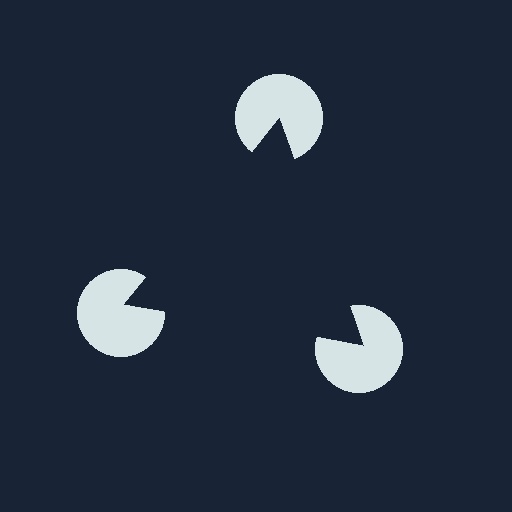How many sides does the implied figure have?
3 sides.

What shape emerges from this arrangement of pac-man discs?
An illusory triangle — its edges are inferred from the aligned wedge cuts in the pac-man discs, not physically drawn.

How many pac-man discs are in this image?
There are 3 — one at each vertex of the illusory triangle.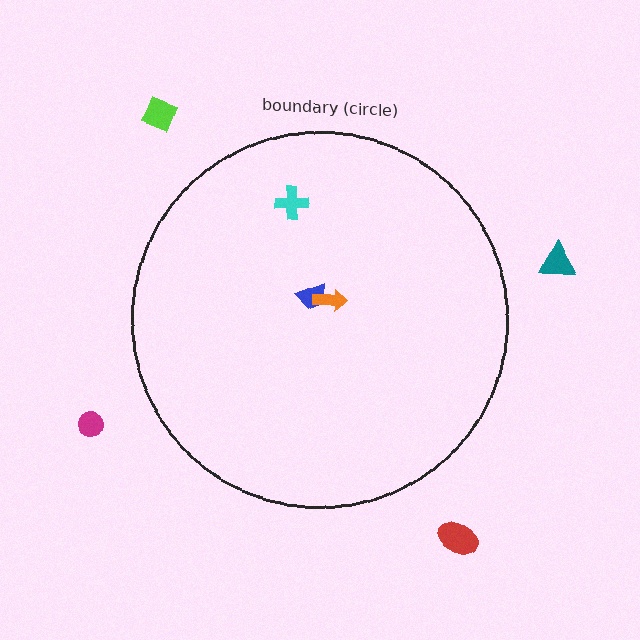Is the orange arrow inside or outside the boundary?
Inside.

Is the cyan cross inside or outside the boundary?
Inside.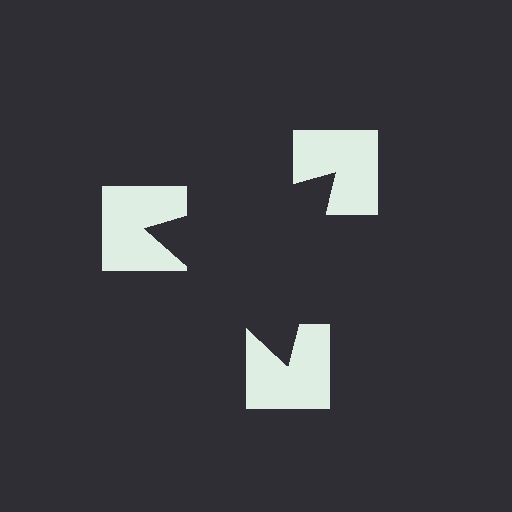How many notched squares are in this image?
There are 3 — one at each vertex of the illusory triangle.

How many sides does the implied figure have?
3 sides.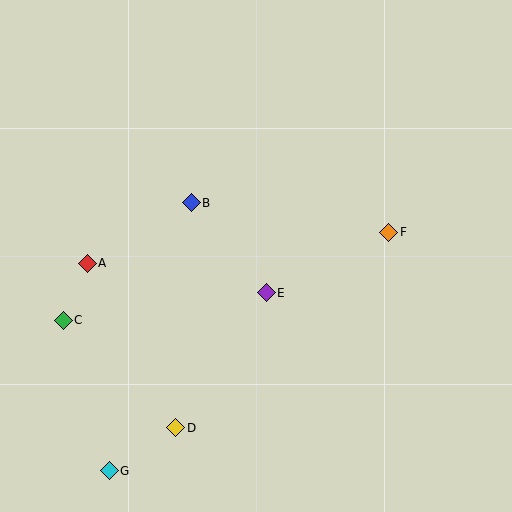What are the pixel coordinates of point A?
Point A is at (87, 263).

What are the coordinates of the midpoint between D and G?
The midpoint between D and G is at (143, 449).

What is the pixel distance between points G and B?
The distance between G and B is 280 pixels.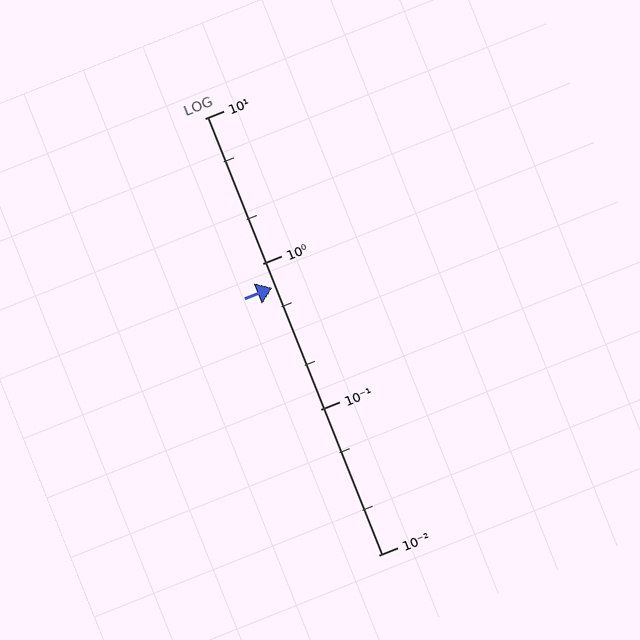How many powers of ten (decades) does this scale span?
The scale spans 3 decades, from 0.01 to 10.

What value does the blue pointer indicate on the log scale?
The pointer indicates approximately 0.68.